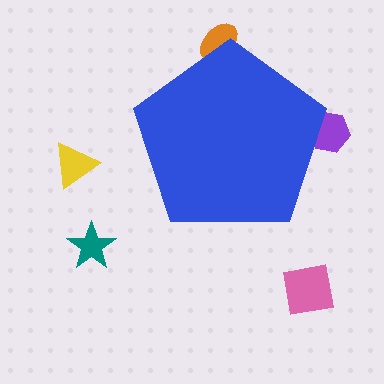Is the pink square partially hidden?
No, the pink square is fully visible.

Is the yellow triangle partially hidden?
No, the yellow triangle is fully visible.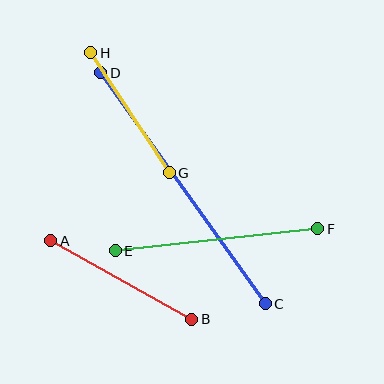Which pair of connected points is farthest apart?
Points C and D are farthest apart.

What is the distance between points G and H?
The distance is approximately 143 pixels.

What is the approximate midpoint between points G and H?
The midpoint is at approximately (130, 113) pixels.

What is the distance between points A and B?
The distance is approximately 162 pixels.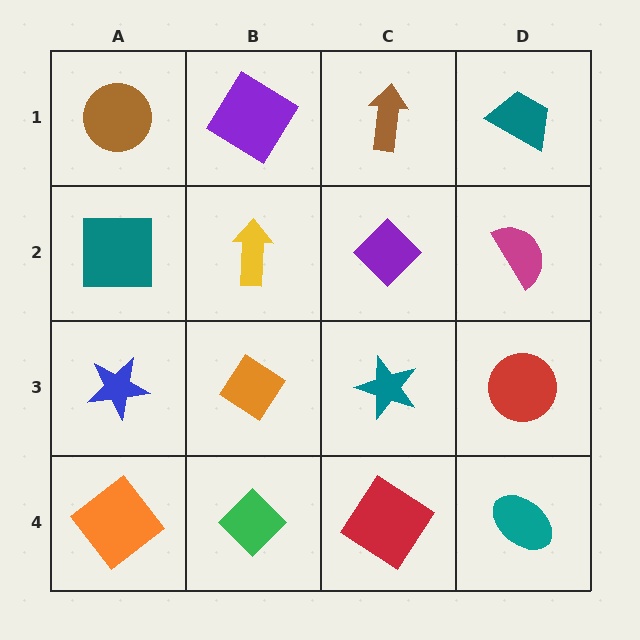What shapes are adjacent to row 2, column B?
A purple diamond (row 1, column B), an orange diamond (row 3, column B), a teal square (row 2, column A), a purple diamond (row 2, column C).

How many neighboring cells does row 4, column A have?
2.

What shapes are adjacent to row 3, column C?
A purple diamond (row 2, column C), a red diamond (row 4, column C), an orange diamond (row 3, column B), a red circle (row 3, column D).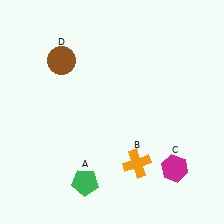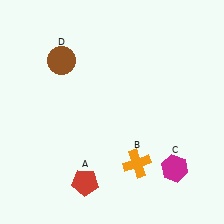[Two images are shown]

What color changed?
The pentagon (A) changed from green in Image 1 to red in Image 2.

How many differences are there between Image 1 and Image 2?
There is 1 difference between the two images.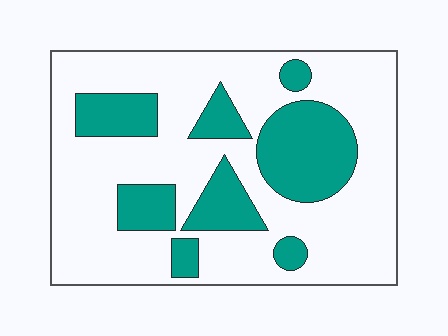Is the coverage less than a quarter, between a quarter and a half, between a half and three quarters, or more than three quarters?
Between a quarter and a half.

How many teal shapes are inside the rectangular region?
8.